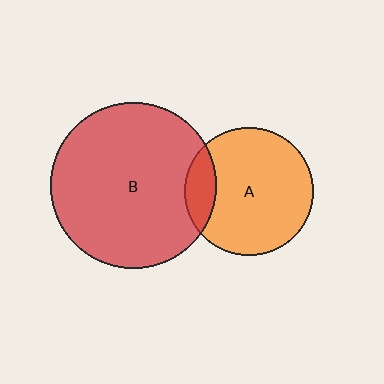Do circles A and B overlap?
Yes.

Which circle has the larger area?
Circle B (red).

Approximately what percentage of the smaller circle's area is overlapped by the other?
Approximately 15%.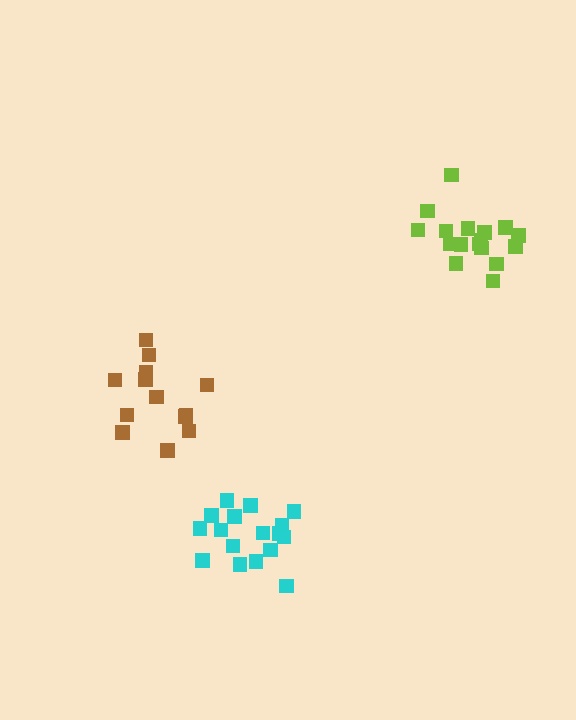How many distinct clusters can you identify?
There are 3 distinct clusters.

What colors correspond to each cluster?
The clusters are colored: brown, lime, cyan.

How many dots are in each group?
Group 1: 13 dots, Group 2: 17 dots, Group 3: 17 dots (47 total).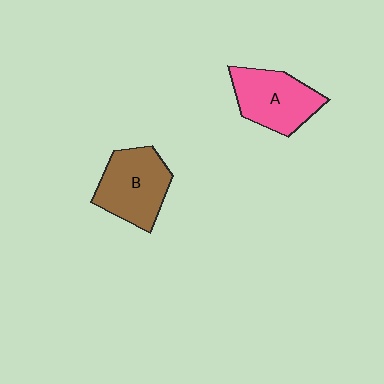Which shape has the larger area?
Shape B (brown).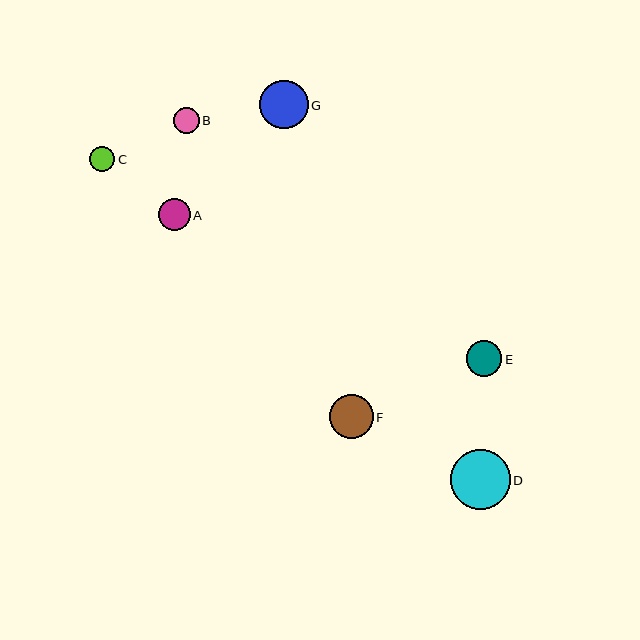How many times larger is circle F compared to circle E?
Circle F is approximately 1.2 times the size of circle E.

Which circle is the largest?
Circle D is the largest with a size of approximately 60 pixels.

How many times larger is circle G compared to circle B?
Circle G is approximately 1.9 times the size of circle B.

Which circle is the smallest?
Circle C is the smallest with a size of approximately 25 pixels.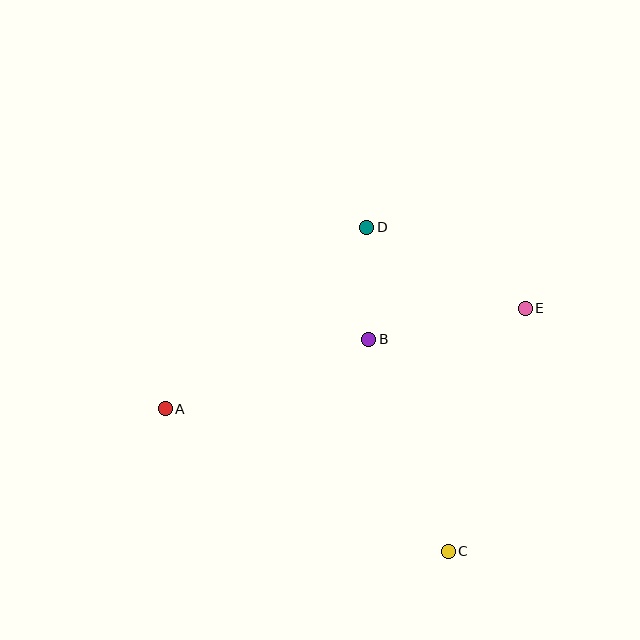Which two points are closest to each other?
Points B and D are closest to each other.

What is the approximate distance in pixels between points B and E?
The distance between B and E is approximately 160 pixels.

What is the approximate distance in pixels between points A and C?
The distance between A and C is approximately 317 pixels.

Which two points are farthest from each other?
Points A and E are farthest from each other.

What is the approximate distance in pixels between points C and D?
The distance between C and D is approximately 334 pixels.